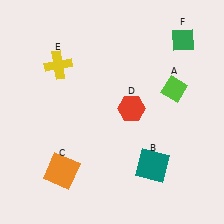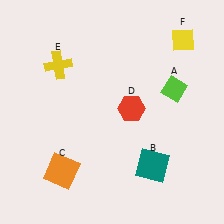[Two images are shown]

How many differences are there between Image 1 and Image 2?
There is 1 difference between the two images.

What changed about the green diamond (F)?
In Image 1, F is green. In Image 2, it changed to yellow.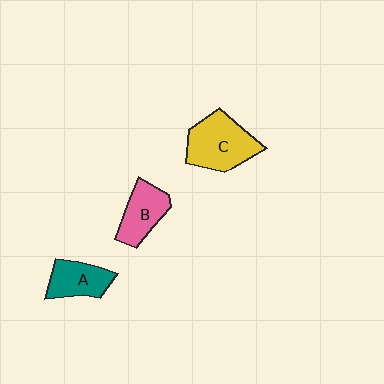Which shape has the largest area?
Shape C (yellow).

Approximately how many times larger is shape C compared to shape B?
Approximately 1.5 times.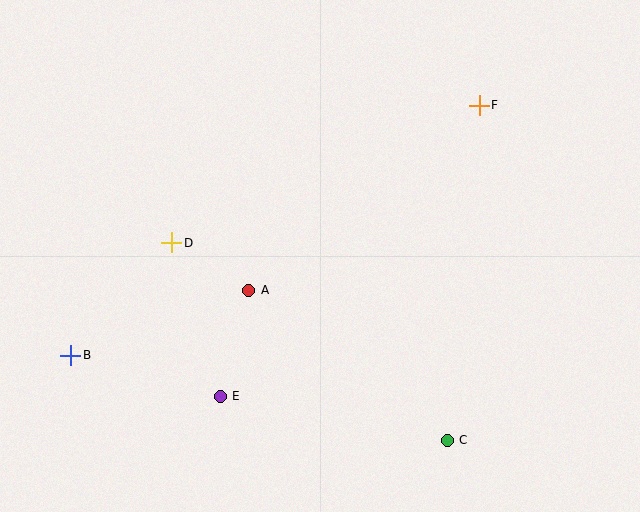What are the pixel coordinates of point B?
Point B is at (71, 356).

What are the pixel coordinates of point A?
Point A is at (249, 290).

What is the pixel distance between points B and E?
The distance between B and E is 155 pixels.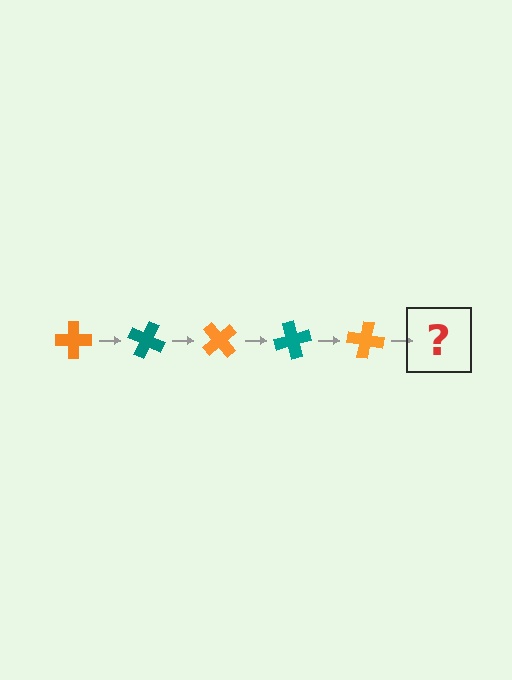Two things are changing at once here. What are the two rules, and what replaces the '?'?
The two rules are that it rotates 25 degrees each step and the color cycles through orange and teal. The '?' should be a teal cross, rotated 125 degrees from the start.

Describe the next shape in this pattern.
It should be a teal cross, rotated 125 degrees from the start.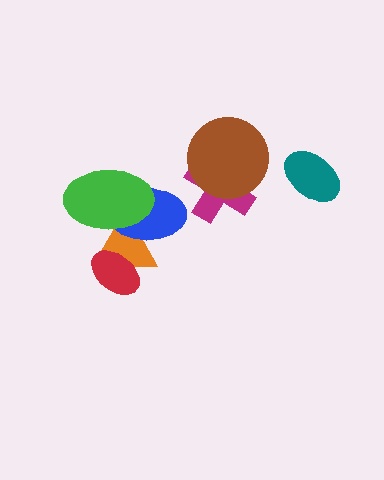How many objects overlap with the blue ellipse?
2 objects overlap with the blue ellipse.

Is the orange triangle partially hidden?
Yes, it is partially covered by another shape.